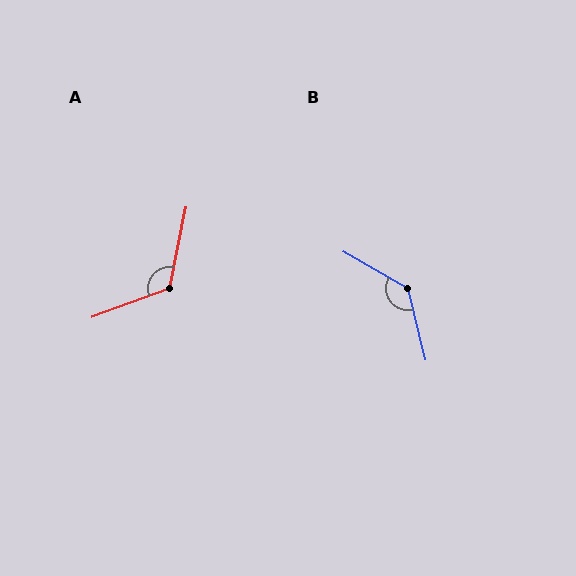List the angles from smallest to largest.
A (121°), B (133°).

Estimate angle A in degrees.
Approximately 121 degrees.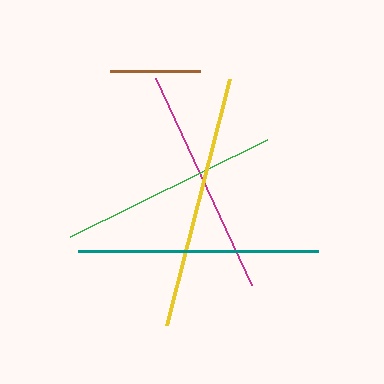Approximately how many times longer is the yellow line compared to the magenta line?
The yellow line is approximately 1.1 times the length of the magenta line.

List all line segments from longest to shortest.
From longest to shortest: yellow, teal, magenta, green, brown.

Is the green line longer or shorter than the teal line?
The teal line is longer than the green line.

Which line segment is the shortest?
The brown line is the shortest at approximately 90 pixels.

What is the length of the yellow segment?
The yellow segment is approximately 255 pixels long.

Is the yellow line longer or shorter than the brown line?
The yellow line is longer than the brown line.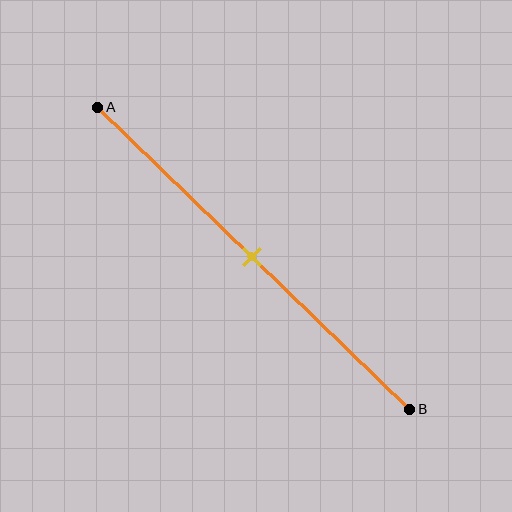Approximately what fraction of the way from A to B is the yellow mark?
The yellow mark is approximately 50% of the way from A to B.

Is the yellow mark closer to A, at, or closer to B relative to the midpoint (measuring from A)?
The yellow mark is approximately at the midpoint of segment AB.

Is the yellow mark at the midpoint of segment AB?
Yes, the mark is approximately at the midpoint.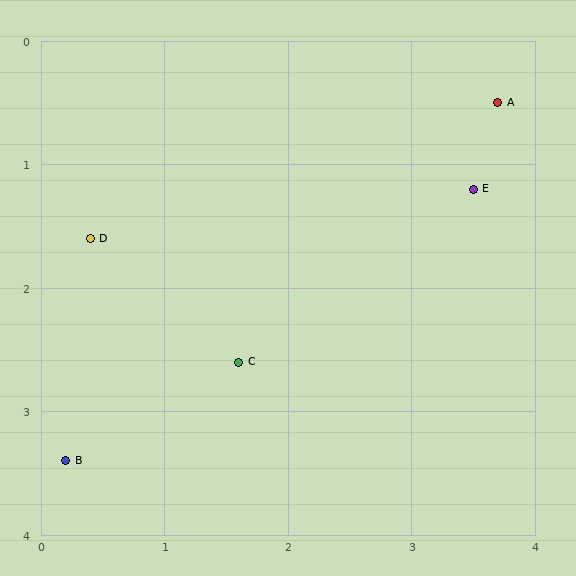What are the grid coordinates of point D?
Point D is at approximately (0.4, 1.6).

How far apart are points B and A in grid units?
Points B and A are about 4.5 grid units apart.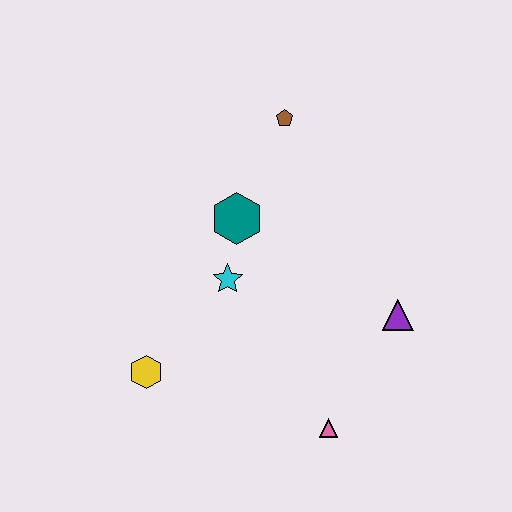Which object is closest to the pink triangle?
The purple triangle is closest to the pink triangle.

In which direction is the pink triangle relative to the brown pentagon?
The pink triangle is below the brown pentagon.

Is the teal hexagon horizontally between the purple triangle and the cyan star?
Yes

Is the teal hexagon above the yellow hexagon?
Yes